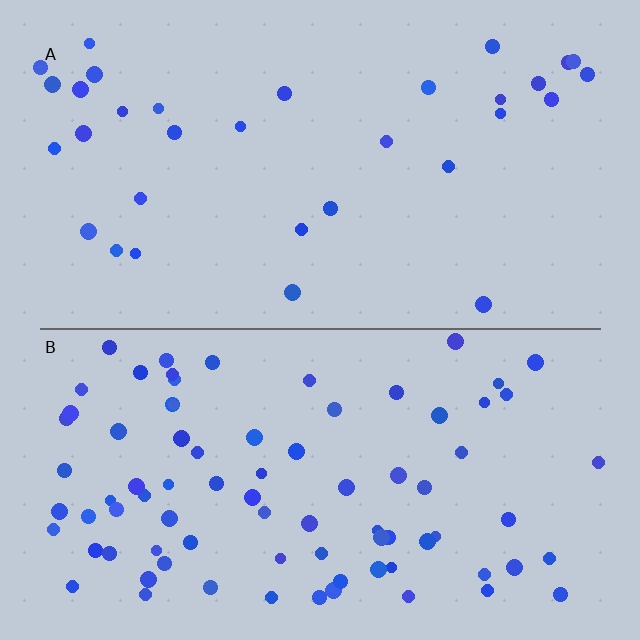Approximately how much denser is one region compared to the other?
Approximately 2.5× — region B over region A.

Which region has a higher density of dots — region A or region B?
B (the bottom).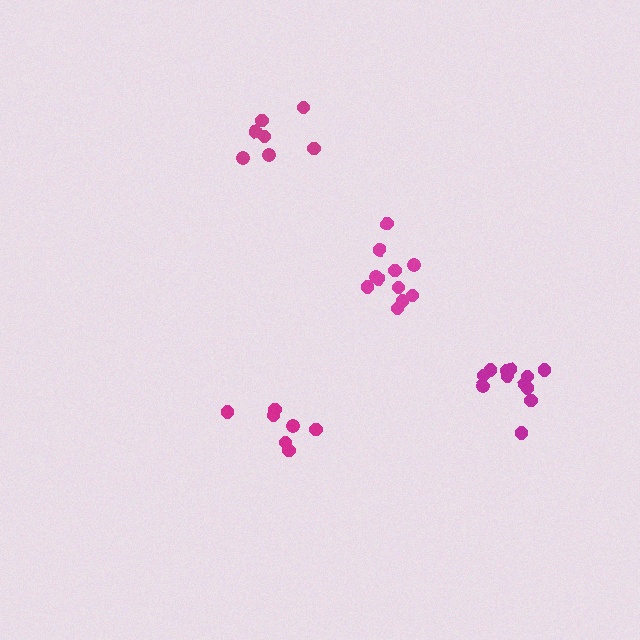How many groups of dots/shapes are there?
There are 4 groups.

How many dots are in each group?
Group 1: 11 dots, Group 2: 12 dots, Group 3: 7 dots, Group 4: 7 dots (37 total).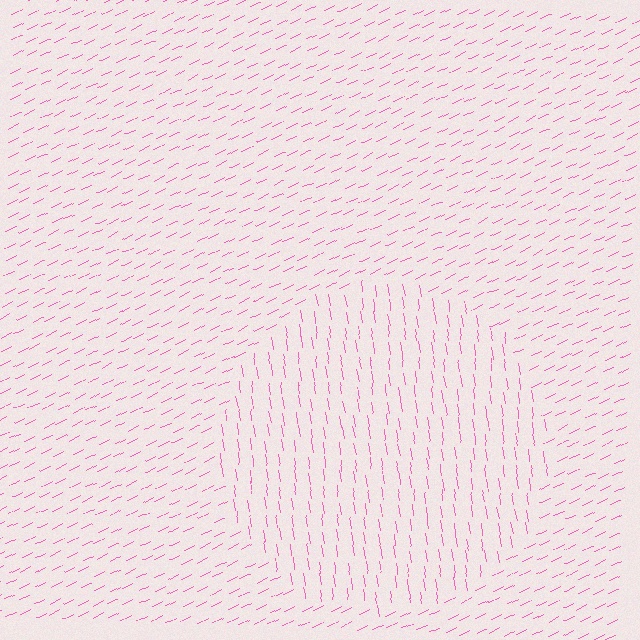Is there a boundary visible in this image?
Yes, there is a texture boundary formed by a change in line orientation.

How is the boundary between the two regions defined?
The boundary is defined purely by a change in line orientation (approximately 72 degrees difference). All lines are the same color and thickness.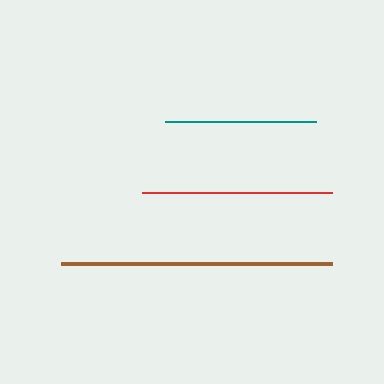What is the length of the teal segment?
The teal segment is approximately 151 pixels long.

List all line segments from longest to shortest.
From longest to shortest: brown, red, teal.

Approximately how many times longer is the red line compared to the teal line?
The red line is approximately 1.3 times the length of the teal line.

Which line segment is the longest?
The brown line is the longest at approximately 271 pixels.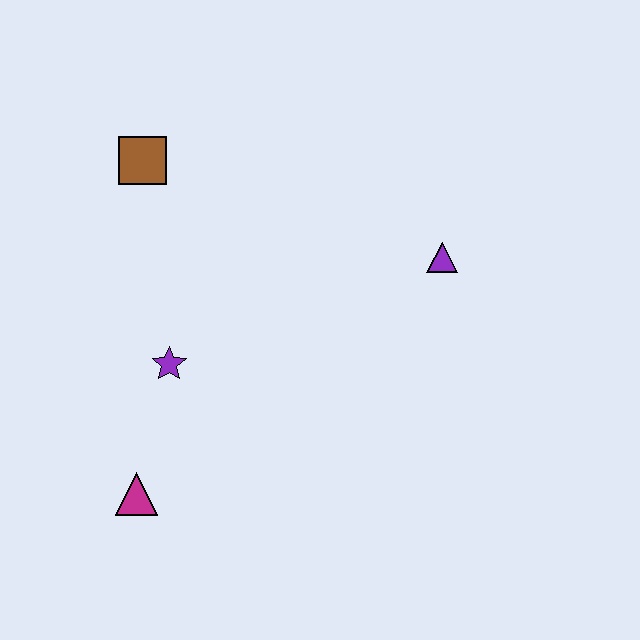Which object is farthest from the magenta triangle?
The purple triangle is farthest from the magenta triangle.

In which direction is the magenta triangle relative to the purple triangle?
The magenta triangle is to the left of the purple triangle.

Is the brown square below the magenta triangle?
No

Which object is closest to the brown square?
The purple star is closest to the brown square.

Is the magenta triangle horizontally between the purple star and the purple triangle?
No